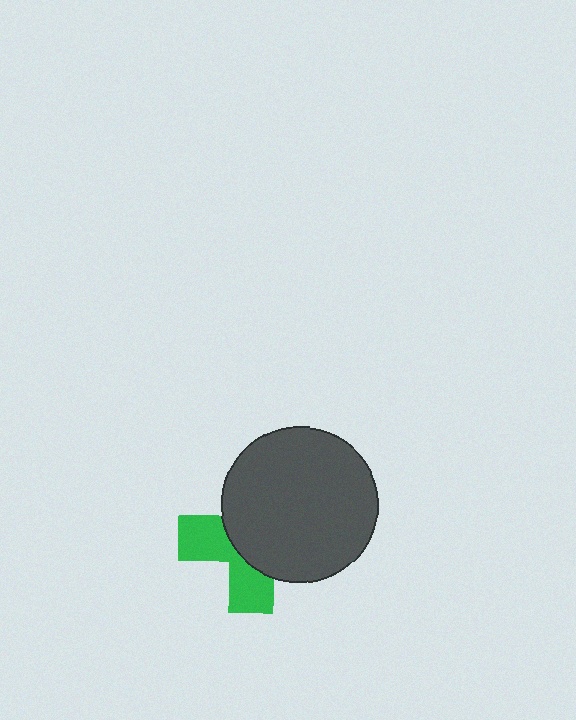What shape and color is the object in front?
The object in front is a dark gray circle.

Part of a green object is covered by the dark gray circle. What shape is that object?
It is a cross.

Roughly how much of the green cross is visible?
A small part of it is visible (roughly 39%).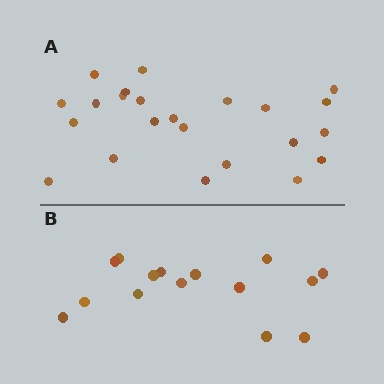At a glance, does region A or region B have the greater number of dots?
Region A (the top region) has more dots.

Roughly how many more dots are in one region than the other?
Region A has roughly 8 or so more dots than region B.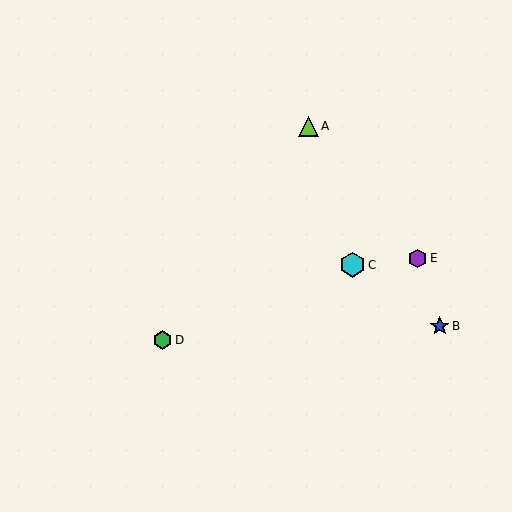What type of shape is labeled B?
Shape B is a blue star.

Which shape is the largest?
The cyan hexagon (labeled C) is the largest.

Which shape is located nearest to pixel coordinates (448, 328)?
The blue star (labeled B) at (440, 326) is nearest to that location.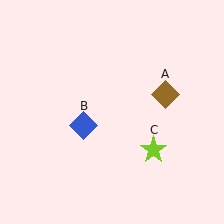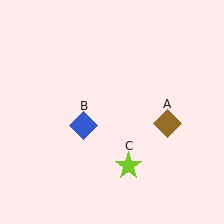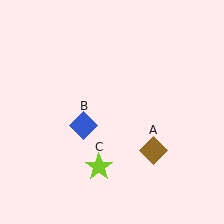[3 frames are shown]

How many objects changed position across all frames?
2 objects changed position: brown diamond (object A), lime star (object C).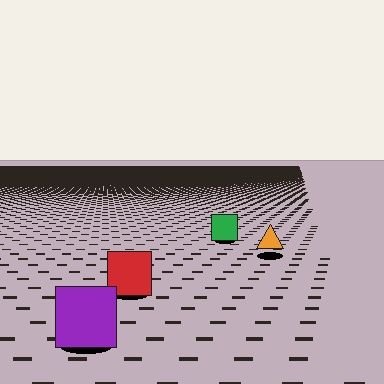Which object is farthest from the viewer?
The green square is farthest from the viewer. It appears smaller and the ground texture around it is denser.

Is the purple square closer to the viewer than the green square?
Yes. The purple square is closer — you can tell from the texture gradient: the ground texture is coarser near it.